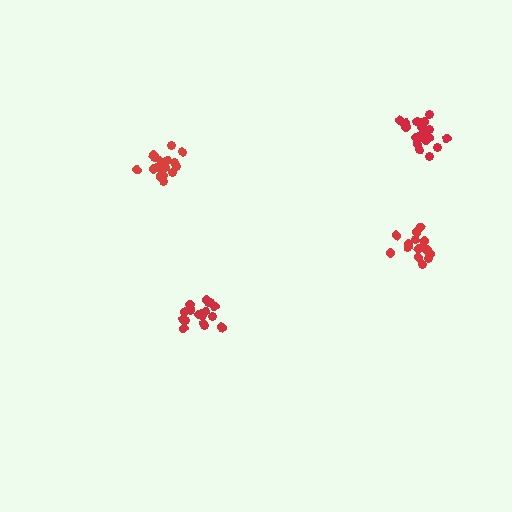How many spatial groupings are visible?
There are 4 spatial groupings.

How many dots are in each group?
Group 1: 17 dots, Group 2: 17 dots, Group 3: 19 dots, Group 4: 15 dots (68 total).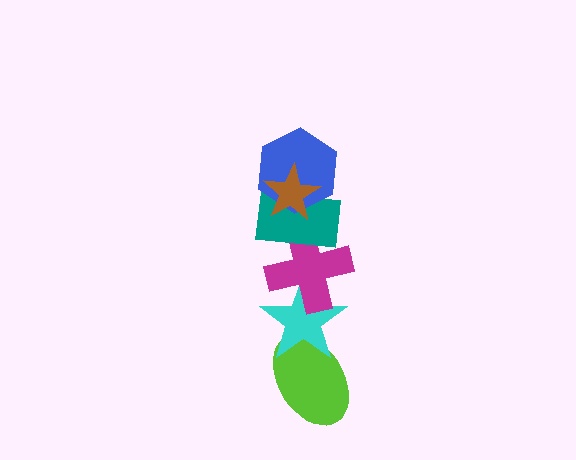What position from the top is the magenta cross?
The magenta cross is 4th from the top.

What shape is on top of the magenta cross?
The teal rectangle is on top of the magenta cross.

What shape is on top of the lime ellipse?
The cyan star is on top of the lime ellipse.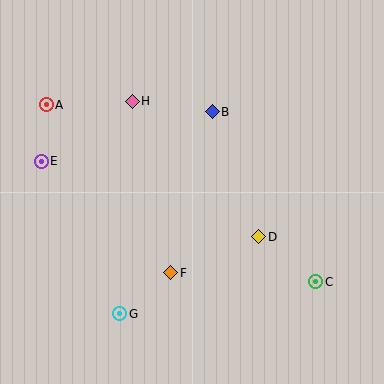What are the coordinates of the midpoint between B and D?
The midpoint between B and D is at (235, 174).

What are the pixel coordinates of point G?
Point G is at (120, 314).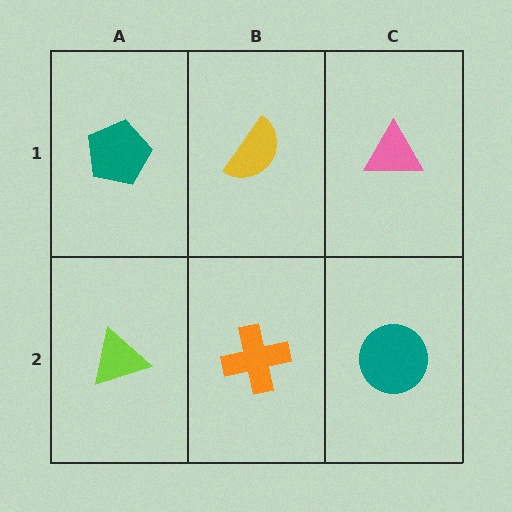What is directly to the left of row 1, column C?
A yellow semicircle.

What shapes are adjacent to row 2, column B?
A yellow semicircle (row 1, column B), a lime triangle (row 2, column A), a teal circle (row 2, column C).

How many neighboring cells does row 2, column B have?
3.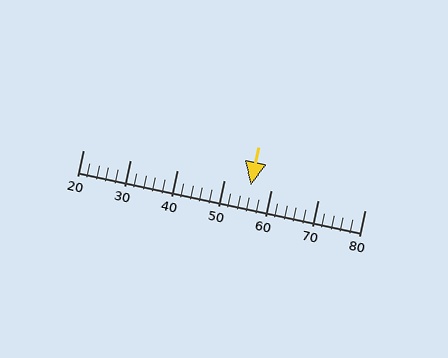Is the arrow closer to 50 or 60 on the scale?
The arrow is closer to 60.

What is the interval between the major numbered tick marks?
The major tick marks are spaced 10 units apart.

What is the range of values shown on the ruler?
The ruler shows values from 20 to 80.